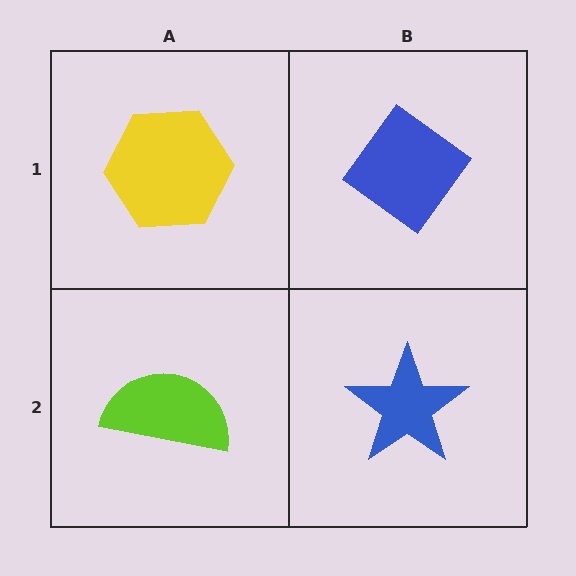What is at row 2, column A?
A lime semicircle.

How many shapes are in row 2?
2 shapes.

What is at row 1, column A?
A yellow hexagon.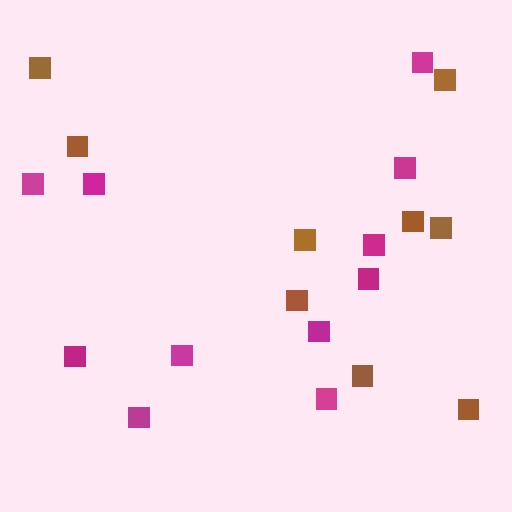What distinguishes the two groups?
There are 2 groups: one group of brown squares (9) and one group of magenta squares (11).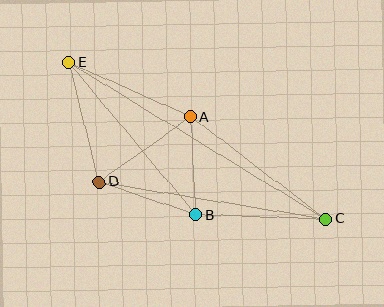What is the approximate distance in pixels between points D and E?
The distance between D and E is approximately 123 pixels.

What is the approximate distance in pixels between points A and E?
The distance between A and E is approximately 133 pixels.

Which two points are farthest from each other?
Points C and E are farthest from each other.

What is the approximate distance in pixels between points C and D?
The distance between C and D is approximately 230 pixels.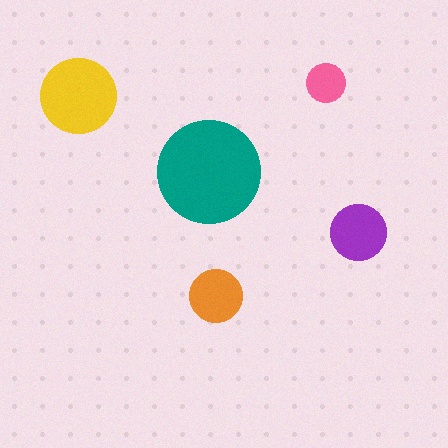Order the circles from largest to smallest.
the teal one, the yellow one, the purple one, the orange one, the pink one.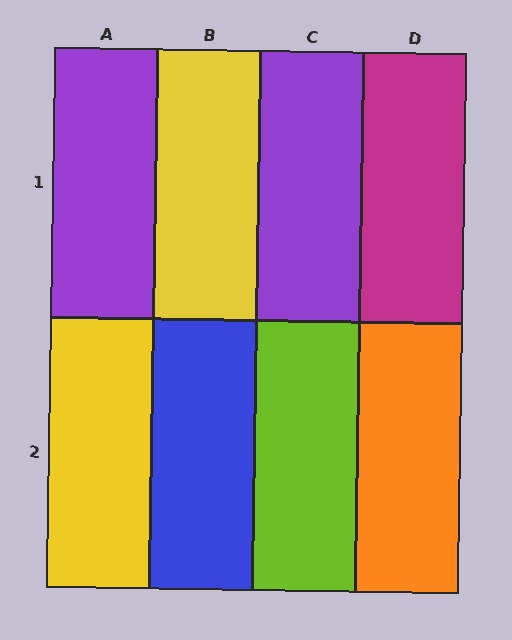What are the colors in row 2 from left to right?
Yellow, blue, lime, orange.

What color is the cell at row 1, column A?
Purple.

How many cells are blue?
1 cell is blue.